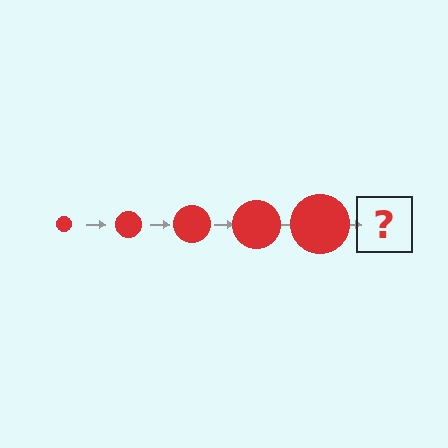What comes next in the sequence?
The next element should be a red circle, larger than the previous one.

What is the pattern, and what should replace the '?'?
The pattern is that the circle gets progressively larger each step. The '?' should be a red circle, larger than the previous one.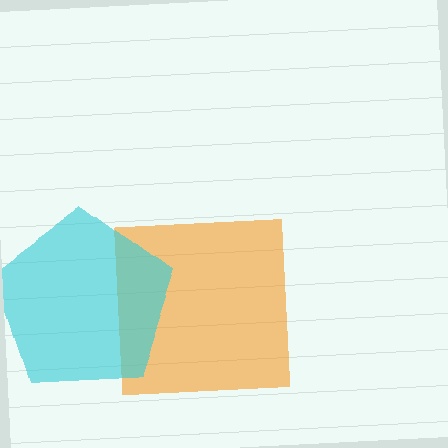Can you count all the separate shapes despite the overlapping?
Yes, there are 2 separate shapes.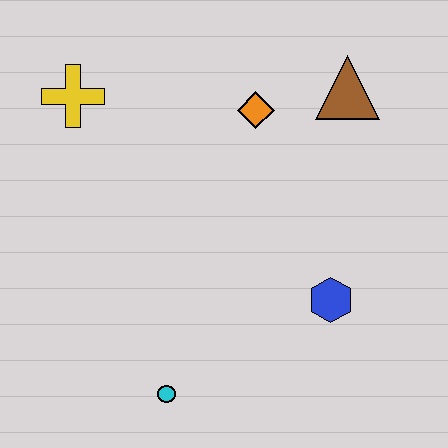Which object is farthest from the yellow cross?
The blue hexagon is farthest from the yellow cross.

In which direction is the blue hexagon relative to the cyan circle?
The blue hexagon is to the right of the cyan circle.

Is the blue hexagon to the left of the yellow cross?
No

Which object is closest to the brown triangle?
The orange diamond is closest to the brown triangle.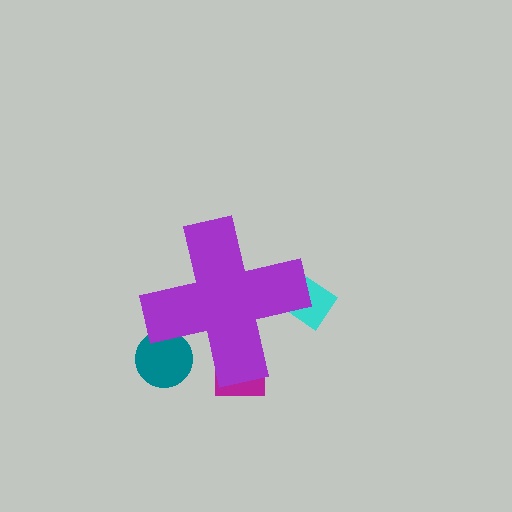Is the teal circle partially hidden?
Yes, the teal circle is partially hidden behind the purple cross.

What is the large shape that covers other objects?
A purple cross.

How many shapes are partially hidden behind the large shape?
3 shapes are partially hidden.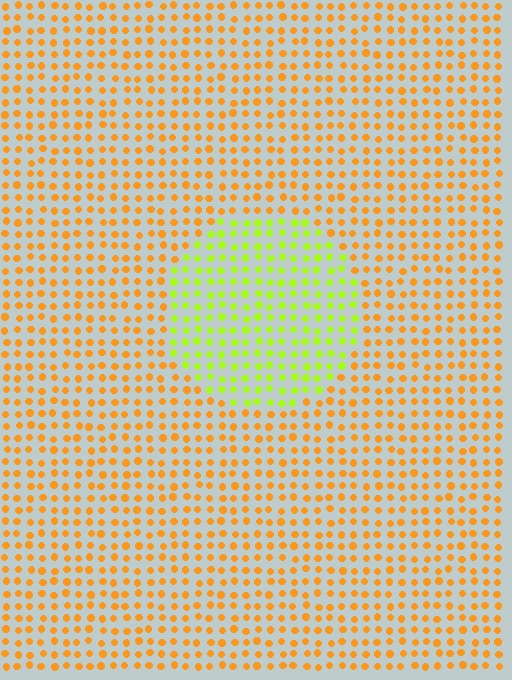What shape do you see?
I see a circle.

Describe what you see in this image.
The image is filled with small orange elements in a uniform arrangement. A circle-shaped region is visible where the elements are tinted to a slightly different hue, forming a subtle color boundary.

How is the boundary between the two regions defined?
The boundary is defined purely by a slight shift in hue (about 50 degrees). Spacing, size, and orientation are identical on both sides.